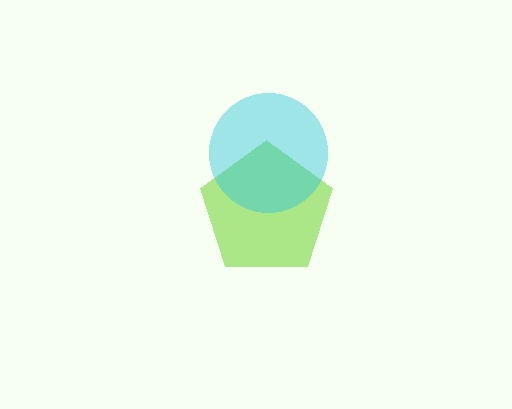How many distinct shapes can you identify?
There are 2 distinct shapes: a lime pentagon, a cyan circle.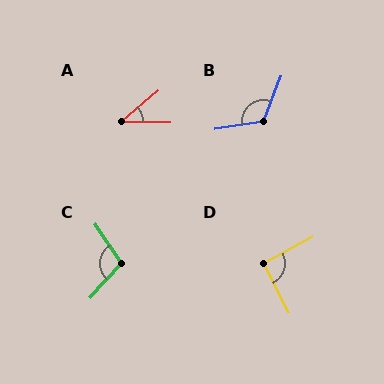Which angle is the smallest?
A, at approximately 40 degrees.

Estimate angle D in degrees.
Approximately 91 degrees.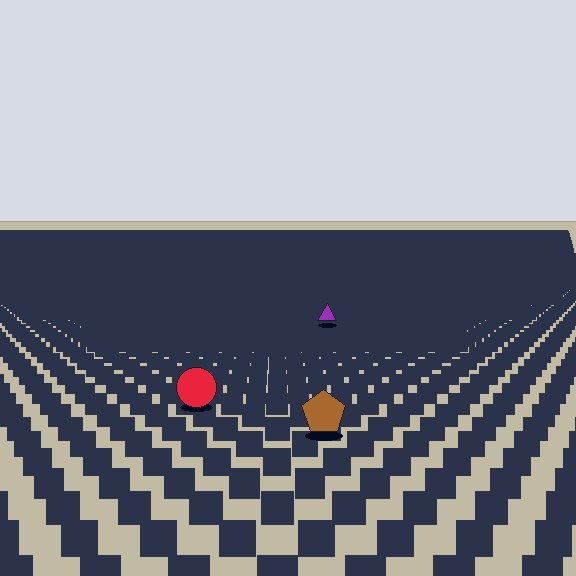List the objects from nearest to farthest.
From nearest to farthest: the brown pentagon, the red circle, the purple triangle.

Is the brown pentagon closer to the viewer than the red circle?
Yes. The brown pentagon is closer — you can tell from the texture gradient: the ground texture is coarser near it.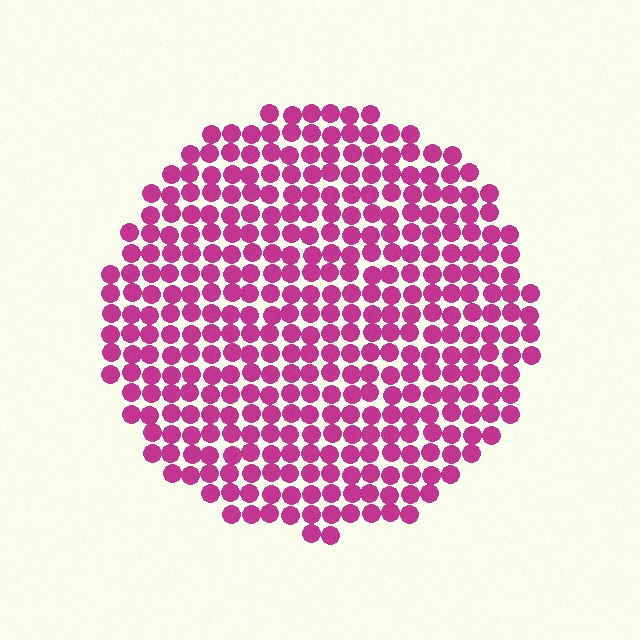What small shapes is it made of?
It is made of small circles.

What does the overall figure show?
The overall figure shows a circle.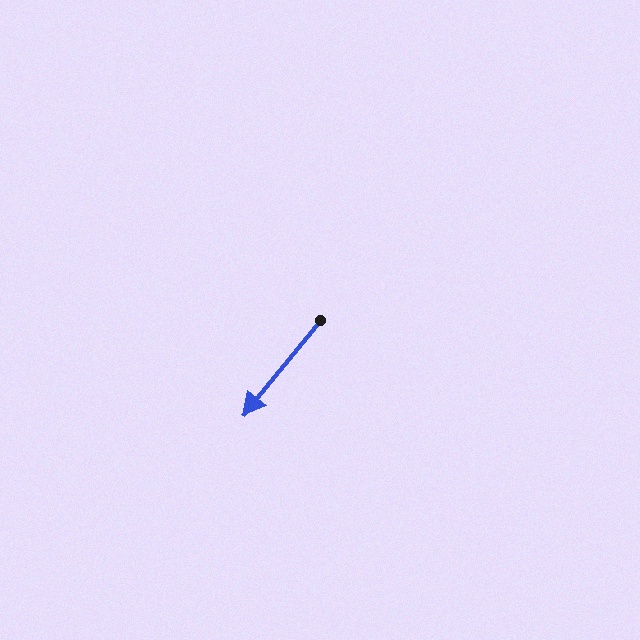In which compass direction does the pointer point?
Southwest.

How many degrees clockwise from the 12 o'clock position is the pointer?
Approximately 219 degrees.